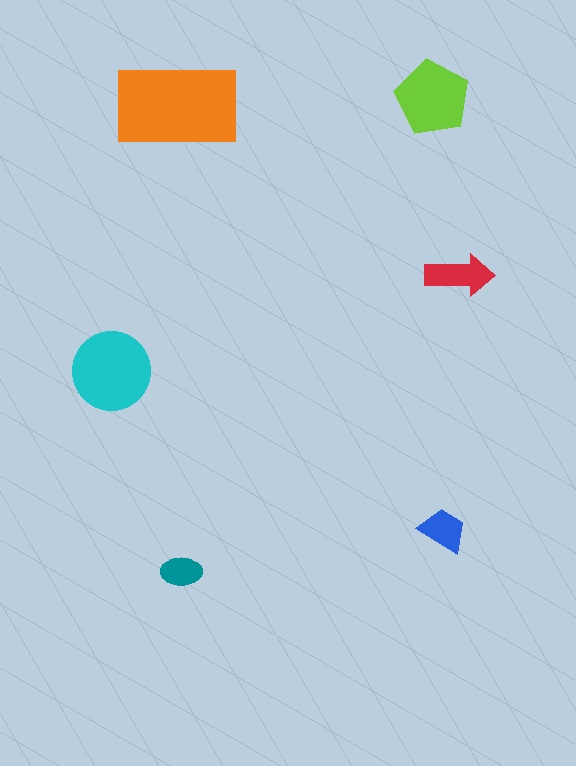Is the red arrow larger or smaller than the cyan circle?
Smaller.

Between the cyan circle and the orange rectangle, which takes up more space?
The orange rectangle.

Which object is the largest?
The orange rectangle.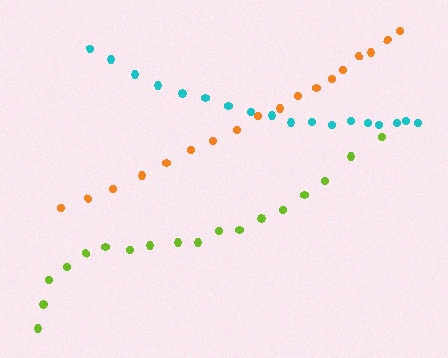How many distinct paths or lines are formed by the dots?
There are 3 distinct paths.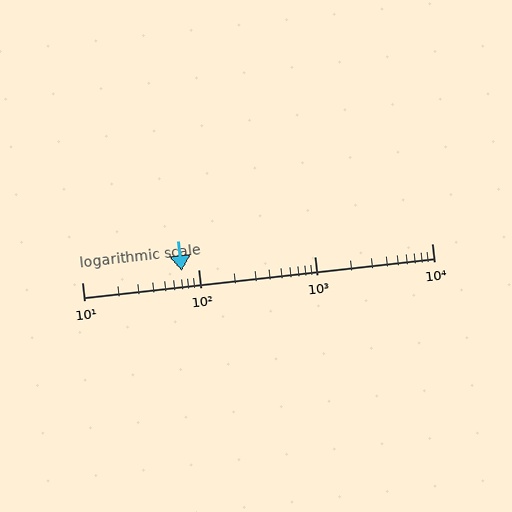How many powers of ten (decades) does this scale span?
The scale spans 3 decades, from 10 to 10000.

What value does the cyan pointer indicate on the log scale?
The pointer indicates approximately 72.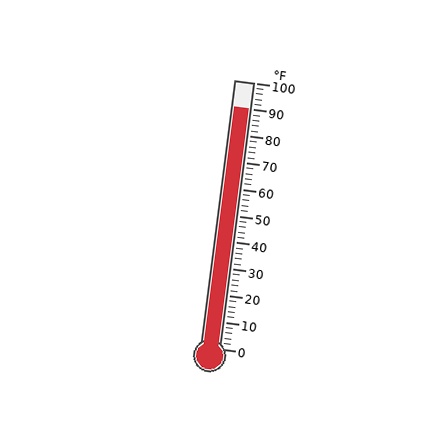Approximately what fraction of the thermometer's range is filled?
The thermometer is filled to approximately 90% of its range.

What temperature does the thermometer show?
The thermometer shows approximately 90°F.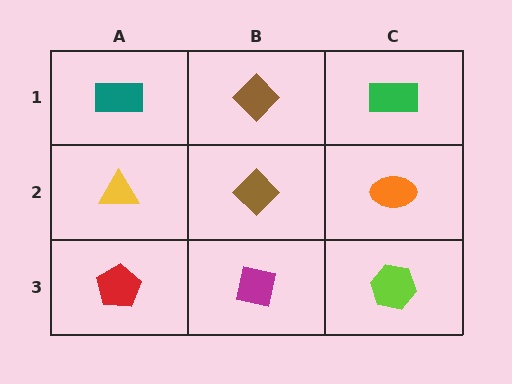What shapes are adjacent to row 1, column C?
An orange ellipse (row 2, column C), a brown diamond (row 1, column B).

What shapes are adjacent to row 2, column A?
A teal rectangle (row 1, column A), a red pentagon (row 3, column A), a brown diamond (row 2, column B).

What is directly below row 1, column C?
An orange ellipse.